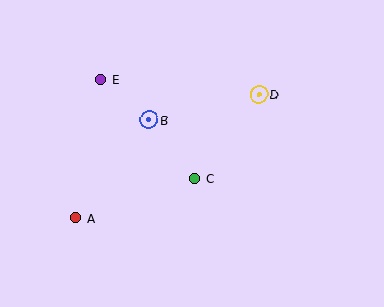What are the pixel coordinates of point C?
Point C is at (195, 178).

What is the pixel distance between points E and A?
The distance between E and A is 141 pixels.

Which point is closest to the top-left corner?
Point E is closest to the top-left corner.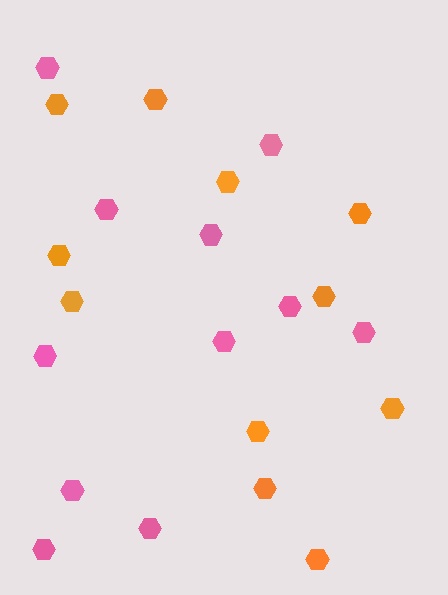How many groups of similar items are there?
There are 2 groups: one group of pink hexagons (11) and one group of orange hexagons (11).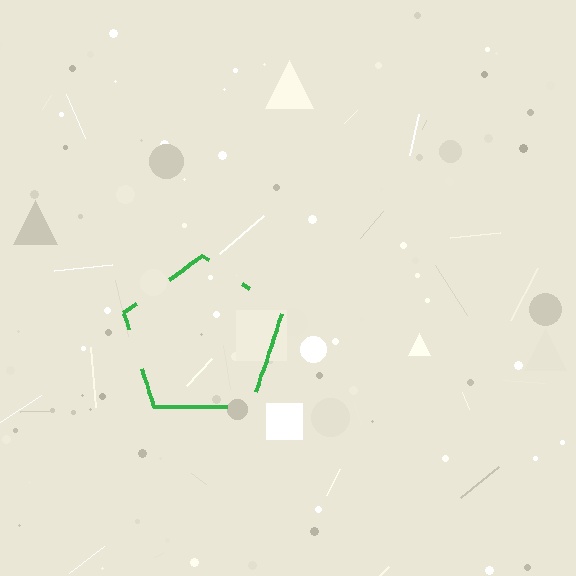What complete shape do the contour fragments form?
The contour fragments form a pentagon.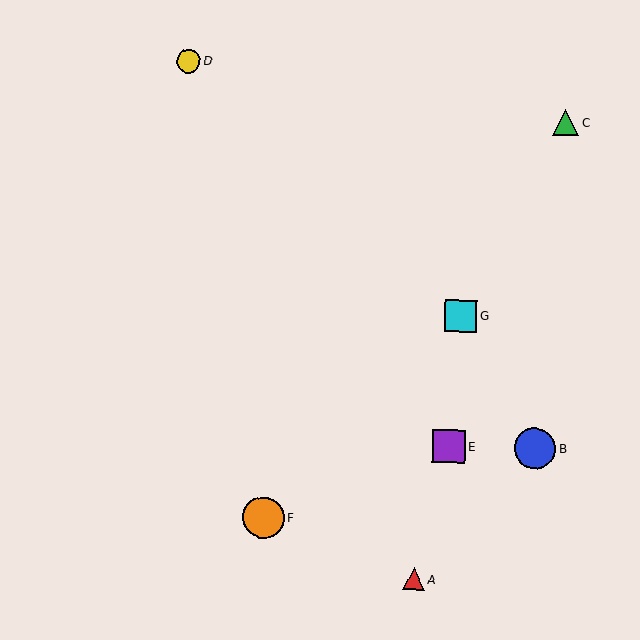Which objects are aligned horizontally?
Objects B, E are aligned horizontally.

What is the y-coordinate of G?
Object G is at y≈316.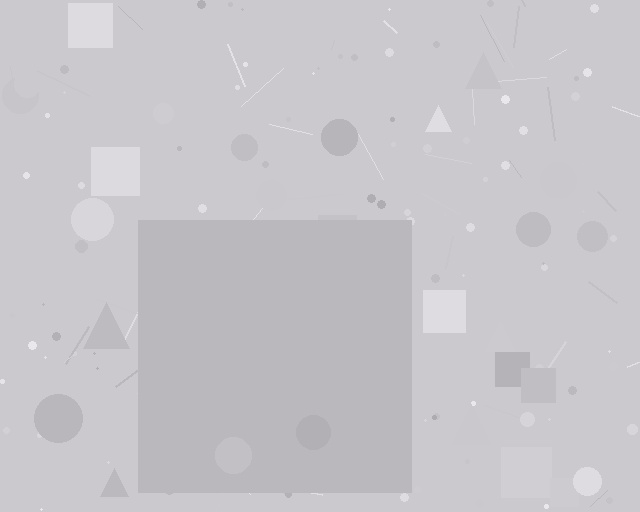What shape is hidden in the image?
A square is hidden in the image.